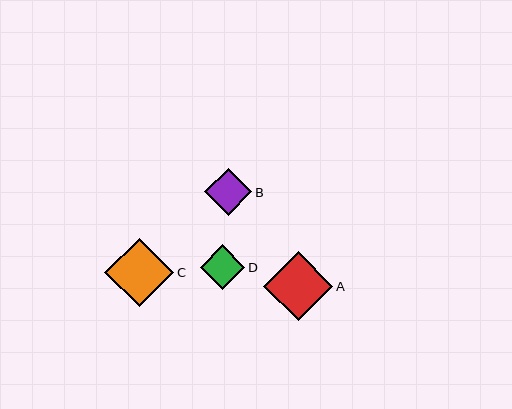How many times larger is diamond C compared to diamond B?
Diamond C is approximately 1.5 times the size of diamond B.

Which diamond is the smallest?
Diamond D is the smallest with a size of approximately 45 pixels.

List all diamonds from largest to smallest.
From largest to smallest: C, A, B, D.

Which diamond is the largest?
Diamond C is the largest with a size of approximately 69 pixels.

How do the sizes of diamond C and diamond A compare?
Diamond C and diamond A are approximately the same size.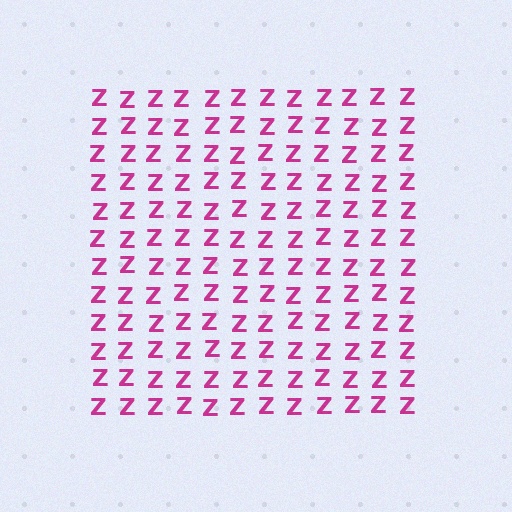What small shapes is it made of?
It is made of small letter Z's.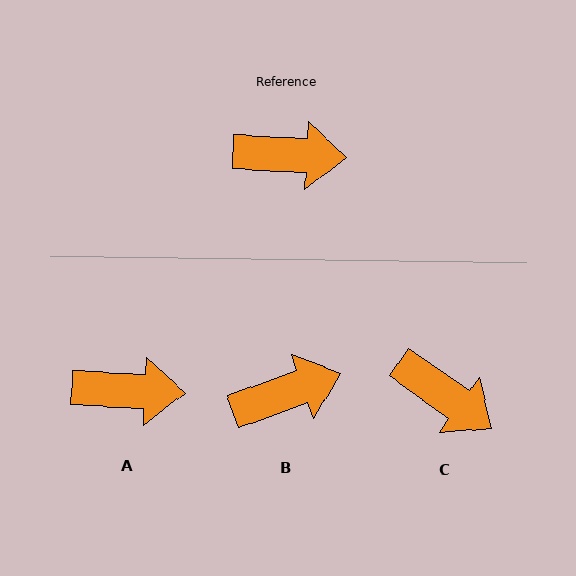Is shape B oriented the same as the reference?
No, it is off by about 22 degrees.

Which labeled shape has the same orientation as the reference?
A.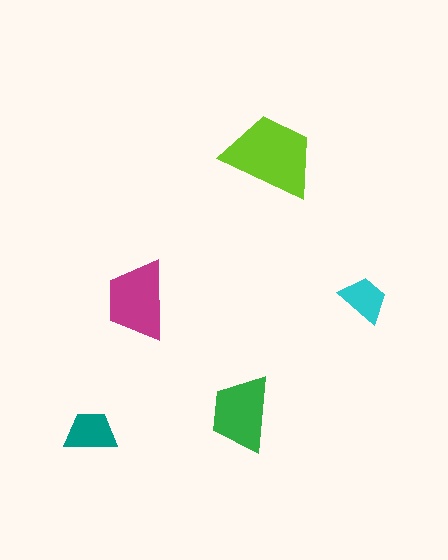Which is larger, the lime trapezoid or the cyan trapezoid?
The lime one.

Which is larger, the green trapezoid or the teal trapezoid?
The green one.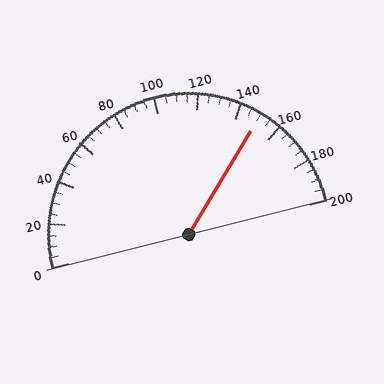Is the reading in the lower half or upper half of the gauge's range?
The reading is in the upper half of the range (0 to 200).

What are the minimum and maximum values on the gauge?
The gauge ranges from 0 to 200.